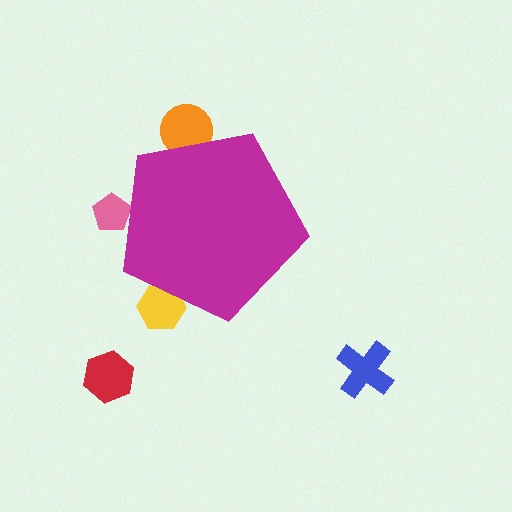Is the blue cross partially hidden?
No, the blue cross is fully visible.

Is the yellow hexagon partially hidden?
Yes, the yellow hexagon is partially hidden behind the magenta pentagon.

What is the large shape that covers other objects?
A magenta pentagon.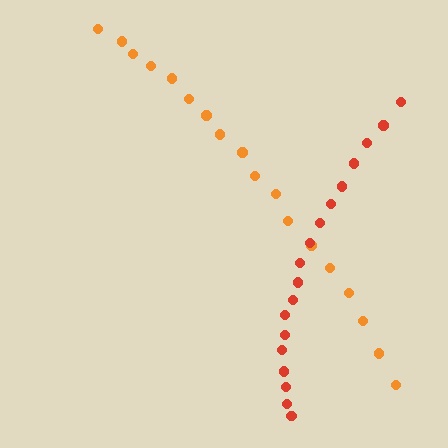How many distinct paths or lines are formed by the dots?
There are 2 distinct paths.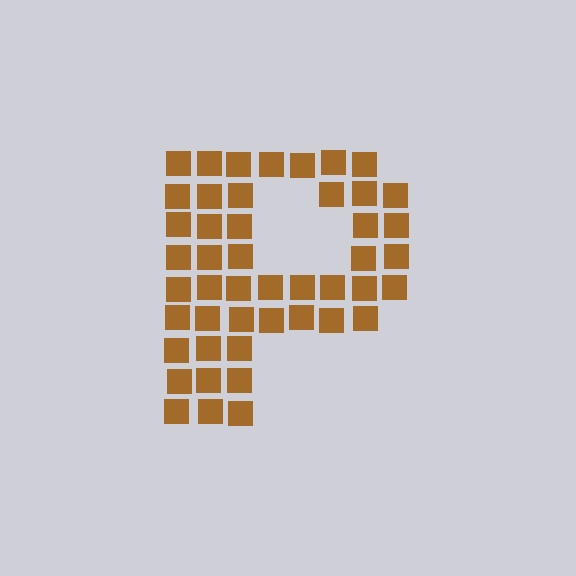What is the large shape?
The large shape is the letter P.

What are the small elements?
The small elements are squares.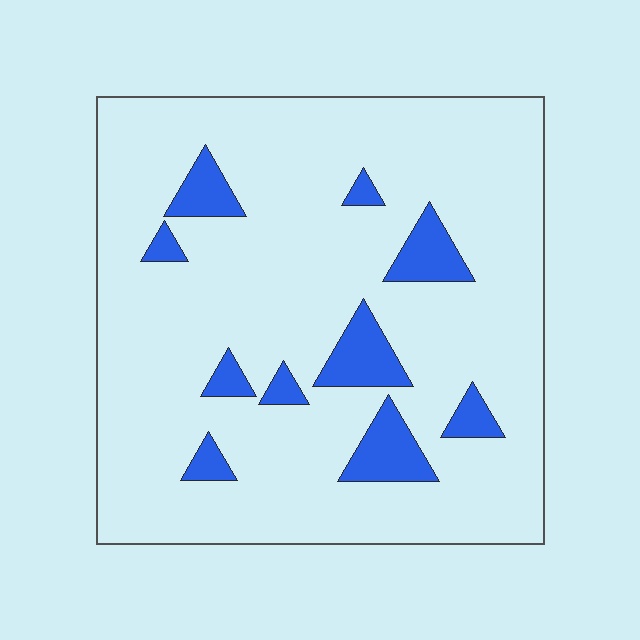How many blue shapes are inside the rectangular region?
10.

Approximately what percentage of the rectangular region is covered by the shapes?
Approximately 10%.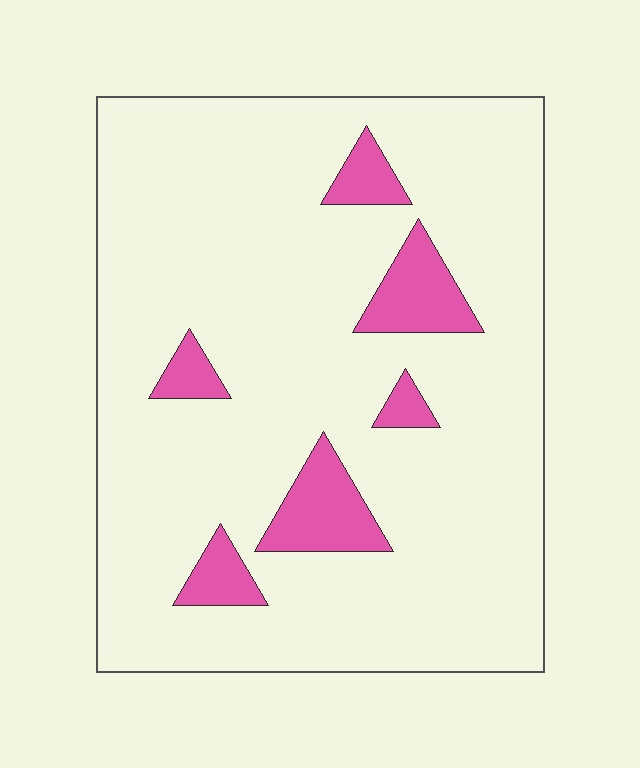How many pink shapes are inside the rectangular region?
6.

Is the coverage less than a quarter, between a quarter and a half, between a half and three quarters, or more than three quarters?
Less than a quarter.